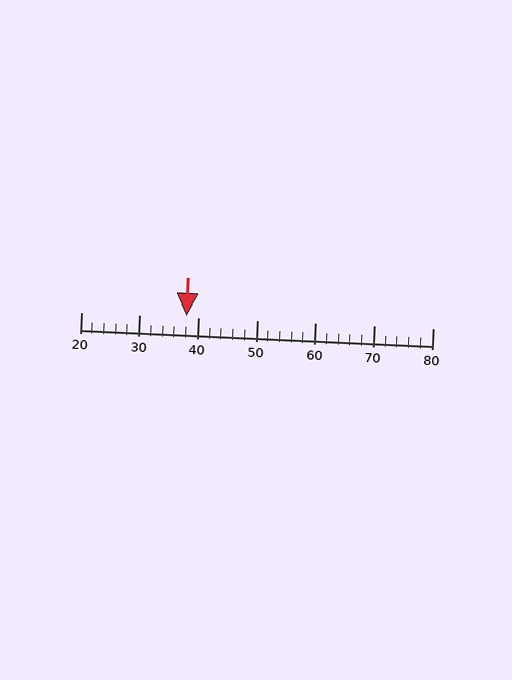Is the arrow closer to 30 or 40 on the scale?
The arrow is closer to 40.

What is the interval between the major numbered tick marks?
The major tick marks are spaced 10 units apart.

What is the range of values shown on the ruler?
The ruler shows values from 20 to 80.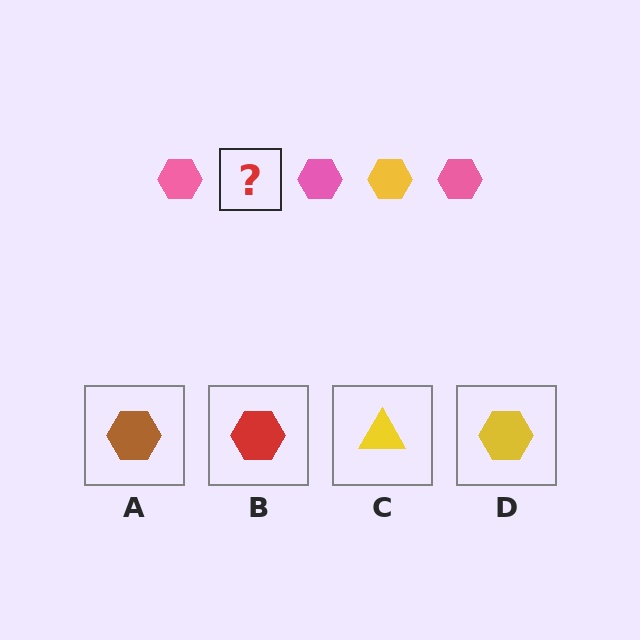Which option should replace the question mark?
Option D.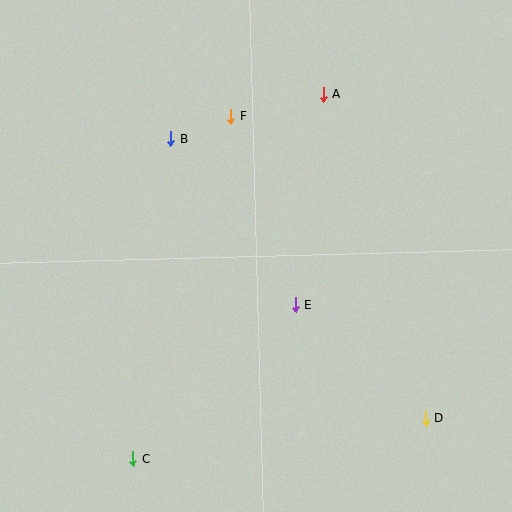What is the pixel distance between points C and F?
The distance between C and F is 356 pixels.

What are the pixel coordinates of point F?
Point F is at (231, 117).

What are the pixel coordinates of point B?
Point B is at (171, 139).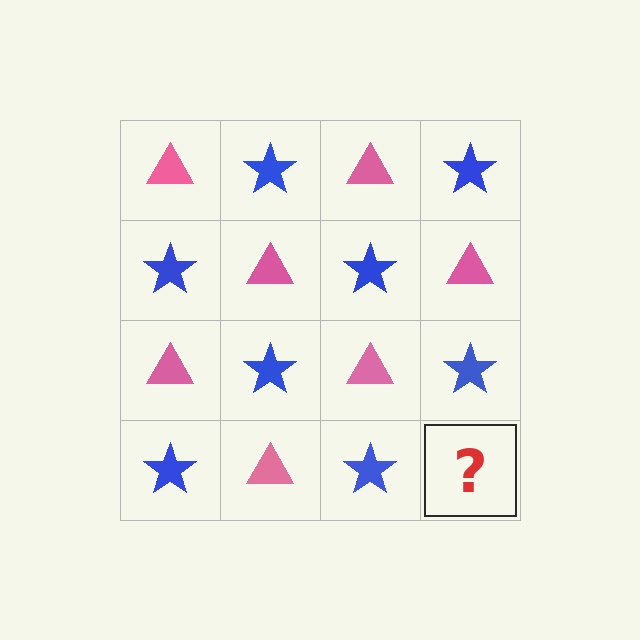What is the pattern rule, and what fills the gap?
The rule is that it alternates pink triangle and blue star in a checkerboard pattern. The gap should be filled with a pink triangle.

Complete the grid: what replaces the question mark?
The question mark should be replaced with a pink triangle.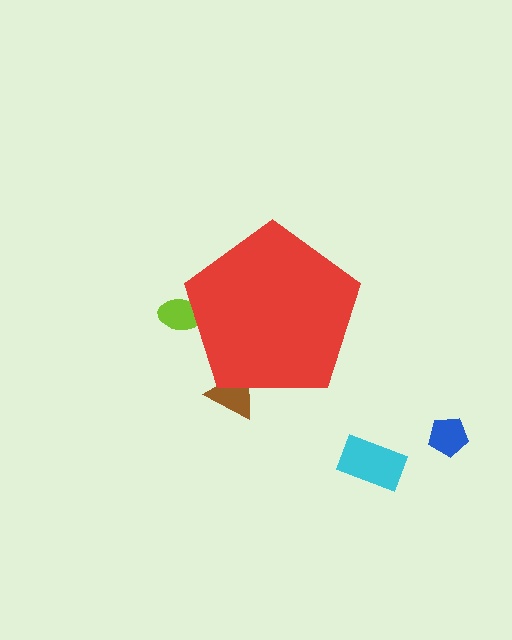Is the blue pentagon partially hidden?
No, the blue pentagon is fully visible.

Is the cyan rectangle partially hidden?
No, the cyan rectangle is fully visible.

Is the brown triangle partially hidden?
Yes, the brown triangle is partially hidden behind the red pentagon.